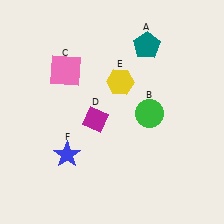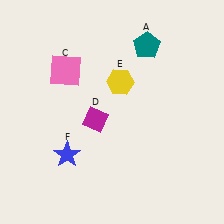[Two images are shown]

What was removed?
The green circle (B) was removed in Image 2.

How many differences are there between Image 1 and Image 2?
There is 1 difference between the two images.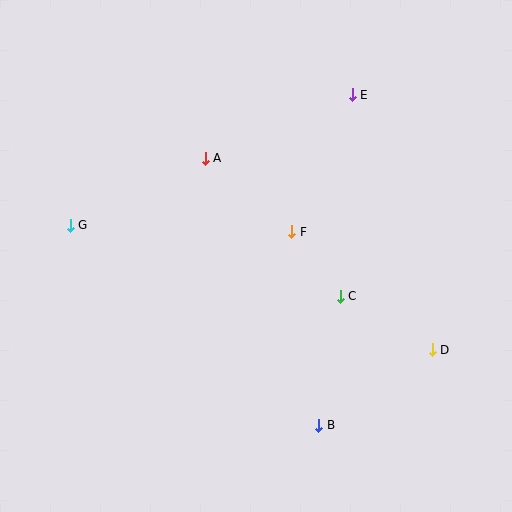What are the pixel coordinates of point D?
Point D is at (432, 350).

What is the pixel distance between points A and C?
The distance between A and C is 193 pixels.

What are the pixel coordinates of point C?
Point C is at (340, 296).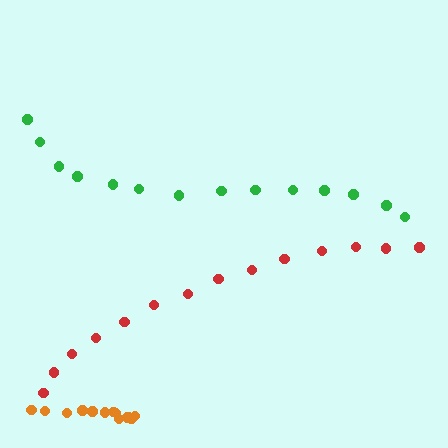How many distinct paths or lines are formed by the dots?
There are 3 distinct paths.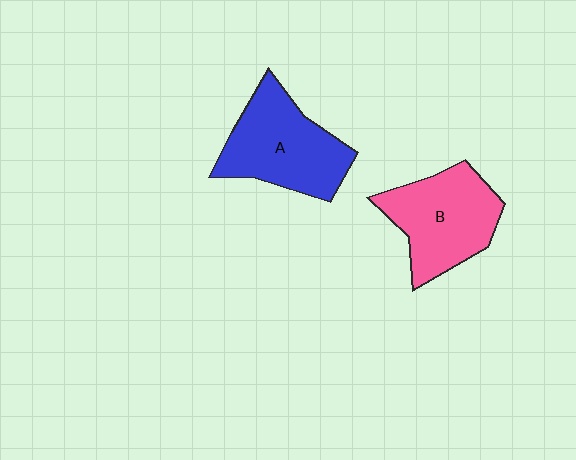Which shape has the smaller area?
Shape B (pink).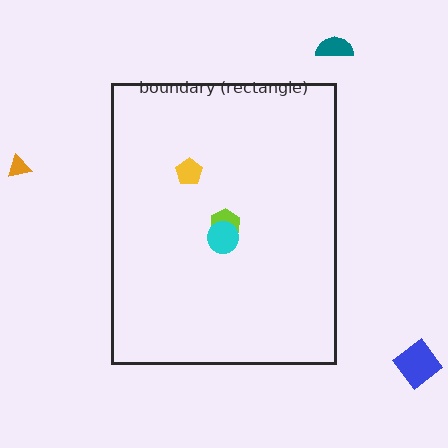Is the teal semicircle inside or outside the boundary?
Outside.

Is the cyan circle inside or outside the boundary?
Inside.